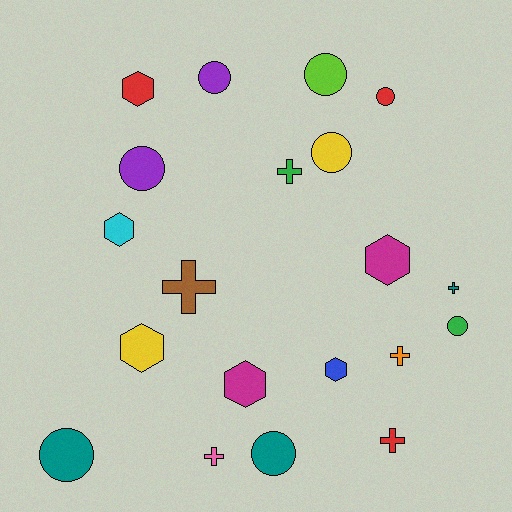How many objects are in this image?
There are 20 objects.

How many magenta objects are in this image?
There are 2 magenta objects.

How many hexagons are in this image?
There are 6 hexagons.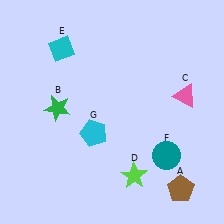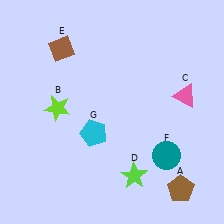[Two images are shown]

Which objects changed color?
B changed from green to lime. E changed from cyan to brown.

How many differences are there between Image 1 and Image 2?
There are 2 differences between the two images.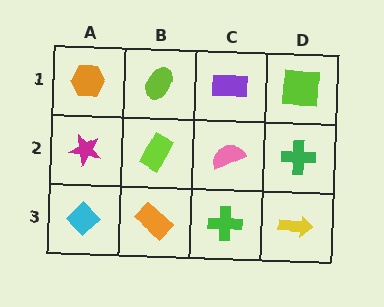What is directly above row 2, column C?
A purple rectangle.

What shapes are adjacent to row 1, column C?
A pink semicircle (row 2, column C), a lime ellipse (row 1, column B), a lime square (row 1, column D).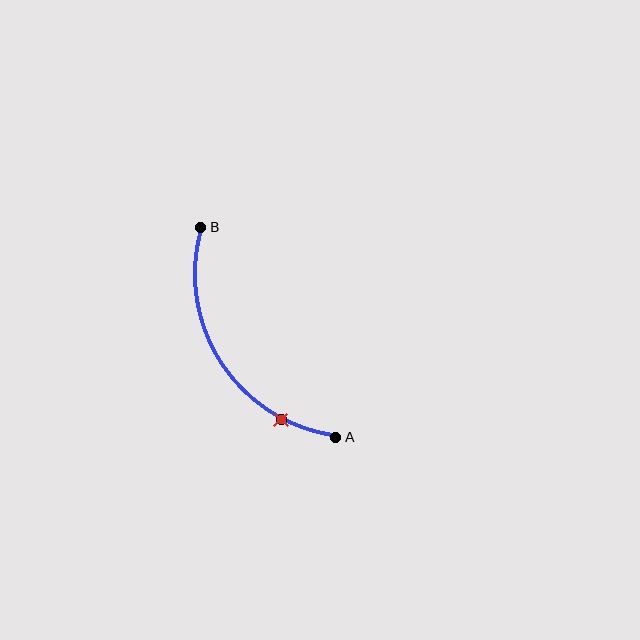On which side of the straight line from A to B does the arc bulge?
The arc bulges to the left of the straight line connecting A and B.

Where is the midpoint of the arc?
The arc midpoint is the point on the curve farthest from the straight line joining A and B. It sits to the left of that line.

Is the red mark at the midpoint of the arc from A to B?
No. The red mark lies on the arc but is closer to endpoint A. The arc midpoint would be at the point on the curve equidistant along the arc from both A and B.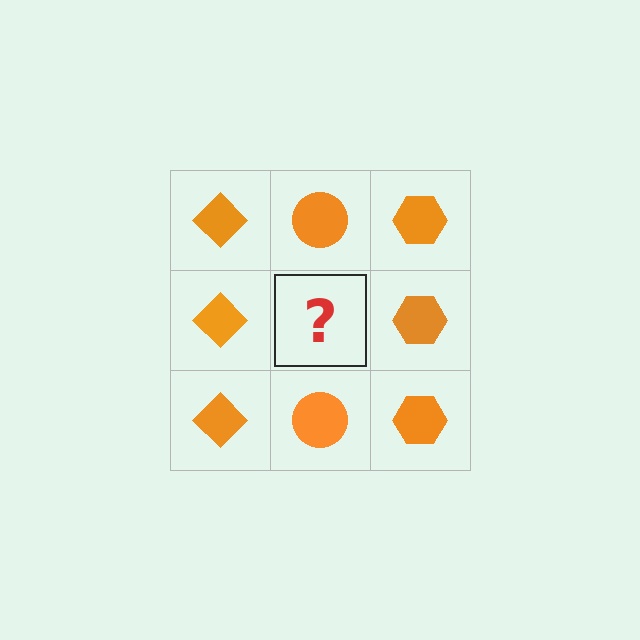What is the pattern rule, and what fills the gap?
The rule is that each column has a consistent shape. The gap should be filled with an orange circle.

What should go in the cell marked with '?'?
The missing cell should contain an orange circle.